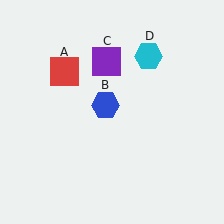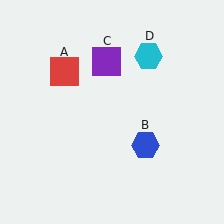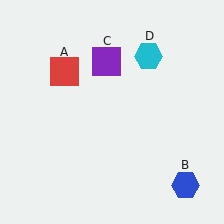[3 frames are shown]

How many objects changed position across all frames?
1 object changed position: blue hexagon (object B).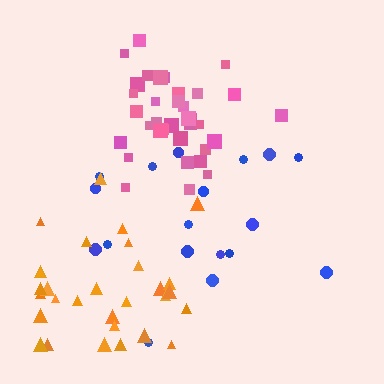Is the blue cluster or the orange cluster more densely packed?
Orange.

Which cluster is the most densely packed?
Pink.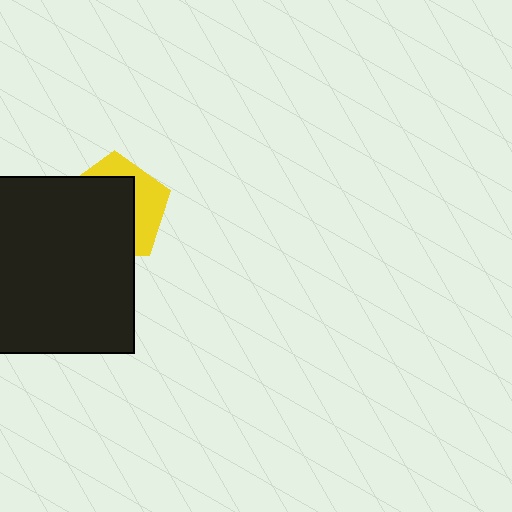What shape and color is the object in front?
The object in front is a black square.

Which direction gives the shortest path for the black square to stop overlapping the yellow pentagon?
Moving toward the lower-left gives the shortest separation.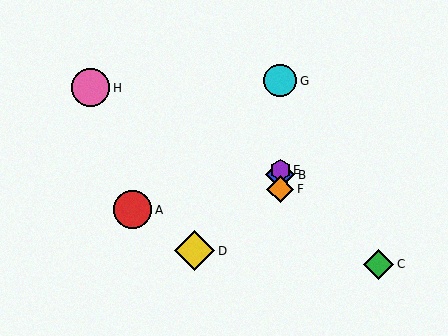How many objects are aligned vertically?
4 objects (B, E, F, G) are aligned vertically.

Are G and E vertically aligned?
Yes, both are at x≈280.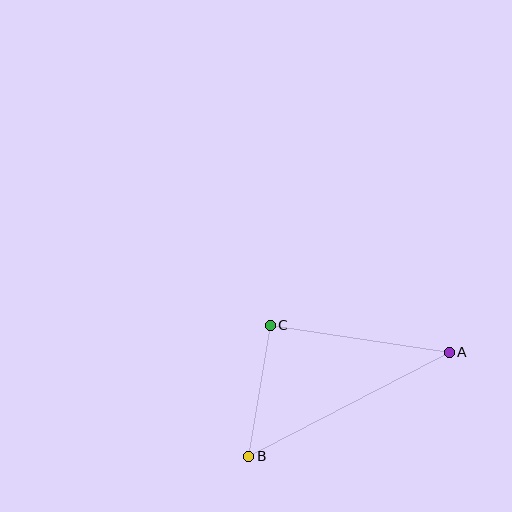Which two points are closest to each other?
Points B and C are closest to each other.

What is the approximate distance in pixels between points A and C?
The distance between A and C is approximately 181 pixels.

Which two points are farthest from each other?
Points A and B are farthest from each other.